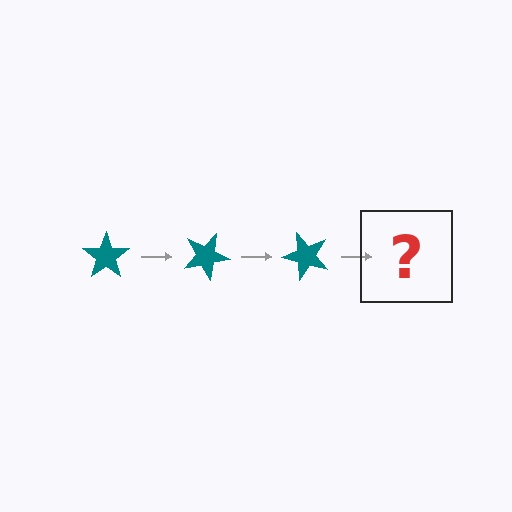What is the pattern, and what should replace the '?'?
The pattern is that the star rotates 25 degrees each step. The '?' should be a teal star rotated 75 degrees.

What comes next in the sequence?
The next element should be a teal star rotated 75 degrees.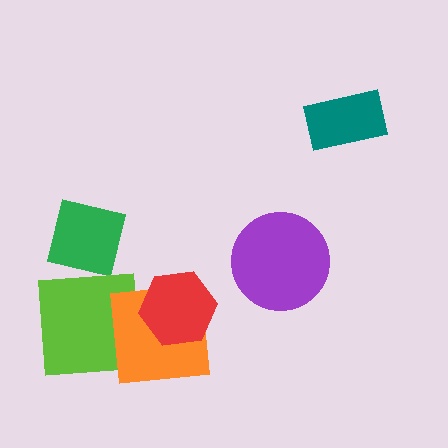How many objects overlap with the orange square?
2 objects overlap with the orange square.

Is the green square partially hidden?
No, no other shape covers it.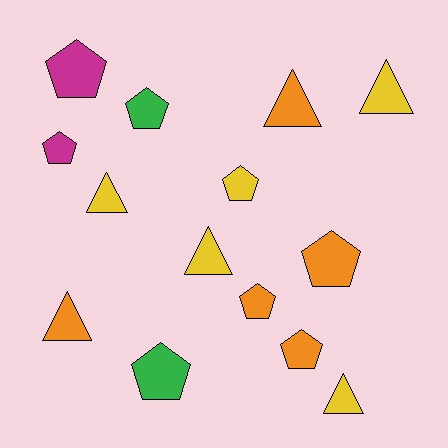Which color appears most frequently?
Yellow, with 5 objects.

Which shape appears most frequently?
Pentagon, with 8 objects.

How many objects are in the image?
There are 14 objects.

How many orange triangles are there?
There are 2 orange triangles.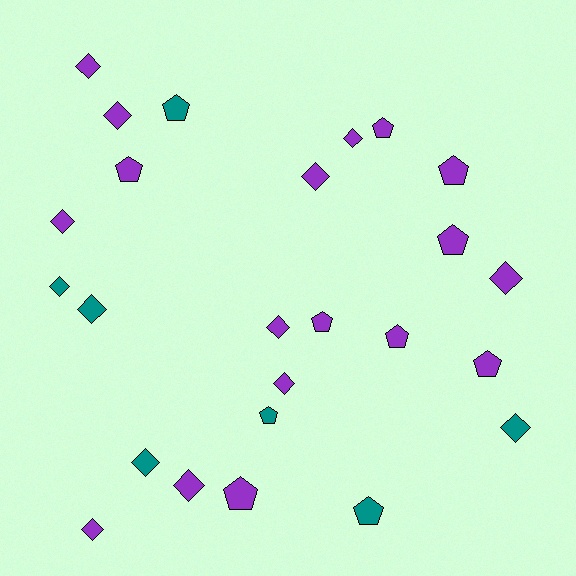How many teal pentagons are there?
There are 3 teal pentagons.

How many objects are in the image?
There are 25 objects.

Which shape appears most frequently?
Diamond, with 14 objects.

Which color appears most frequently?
Purple, with 18 objects.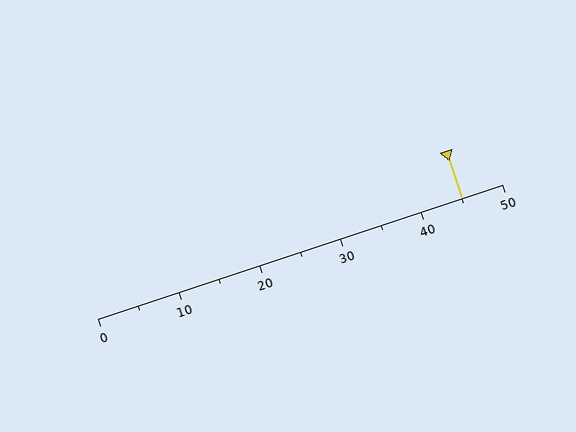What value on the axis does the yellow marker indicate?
The marker indicates approximately 45.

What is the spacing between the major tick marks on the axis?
The major ticks are spaced 10 apart.